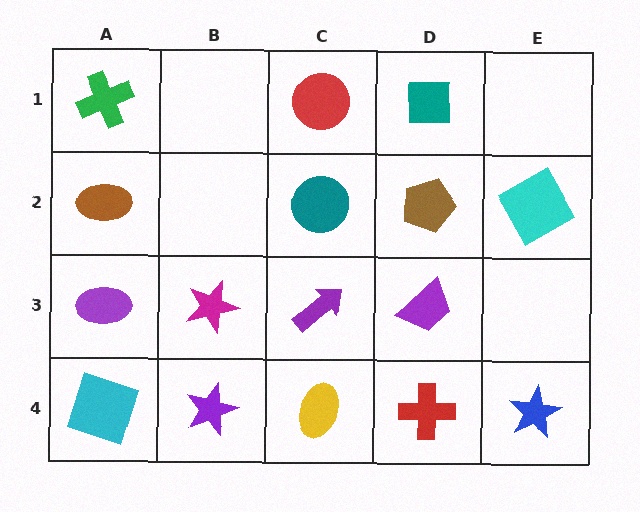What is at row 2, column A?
A brown ellipse.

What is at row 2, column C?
A teal circle.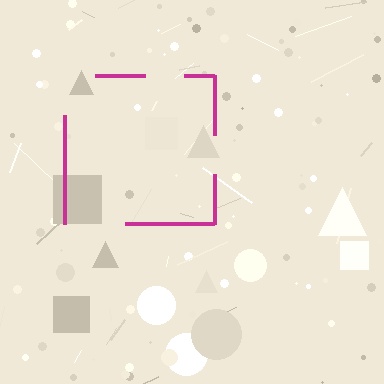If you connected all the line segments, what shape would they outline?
They would outline a square.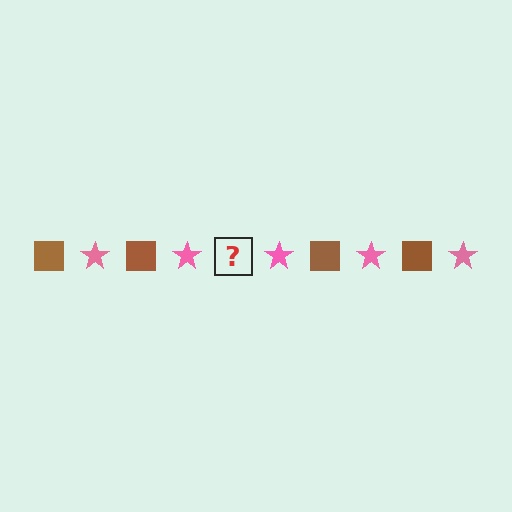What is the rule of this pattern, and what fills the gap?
The rule is that the pattern alternates between brown square and pink star. The gap should be filled with a brown square.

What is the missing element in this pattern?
The missing element is a brown square.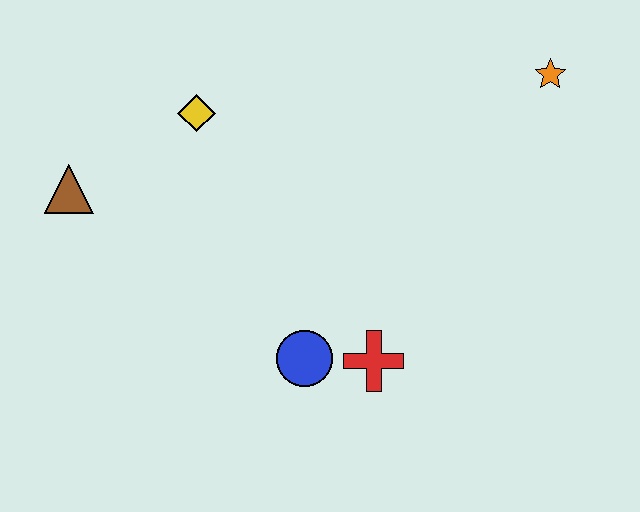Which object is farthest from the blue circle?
The orange star is farthest from the blue circle.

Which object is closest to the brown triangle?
The yellow diamond is closest to the brown triangle.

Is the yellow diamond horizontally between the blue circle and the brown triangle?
Yes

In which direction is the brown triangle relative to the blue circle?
The brown triangle is to the left of the blue circle.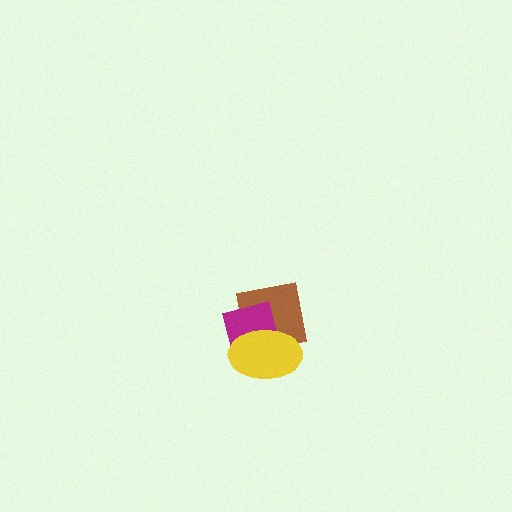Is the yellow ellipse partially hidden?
No, no other shape covers it.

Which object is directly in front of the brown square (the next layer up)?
The magenta square is directly in front of the brown square.